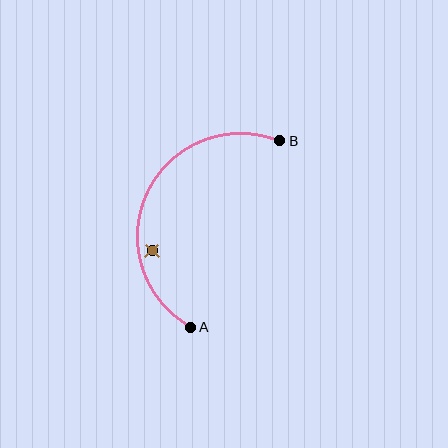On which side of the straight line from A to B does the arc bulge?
The arc bulges to the left of the straight line connecting A and B.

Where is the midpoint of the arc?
The arc midpoint is the point on the curve farthest from the straight line joining A and B. It sits to the left of that line.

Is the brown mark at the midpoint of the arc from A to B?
No — the brown mark does not lie on the arc at all. It sits slightly inside the curve.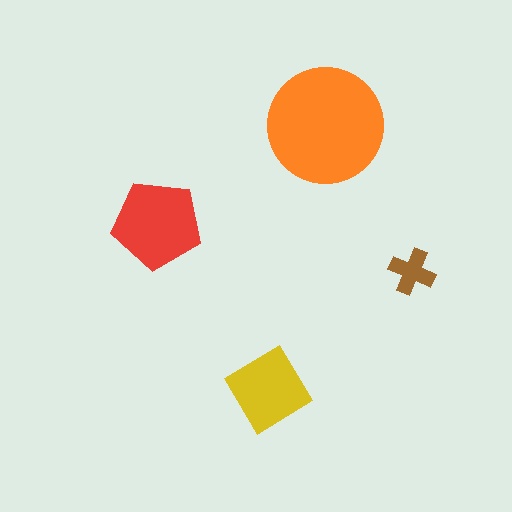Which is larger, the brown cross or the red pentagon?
The red pentagon.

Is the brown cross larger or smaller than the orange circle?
Smaller.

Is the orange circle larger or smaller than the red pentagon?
Larger.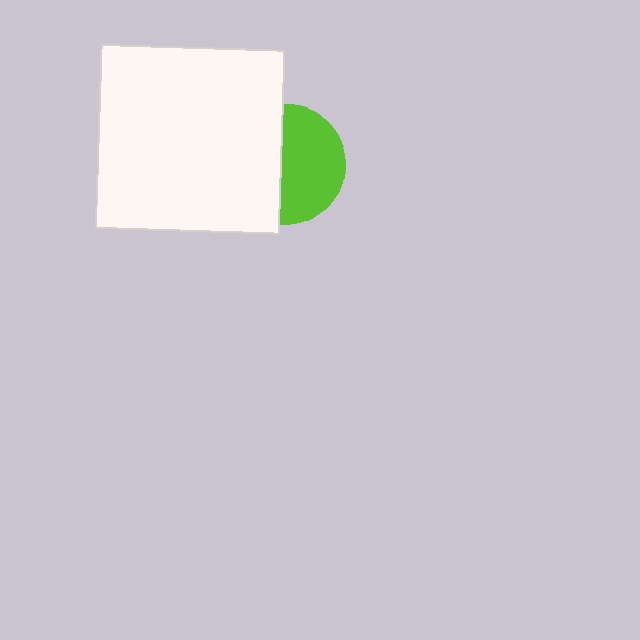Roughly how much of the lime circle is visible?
About half of it is visible (roughly 53%).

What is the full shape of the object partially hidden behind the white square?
The partially hidden object is a lime circle.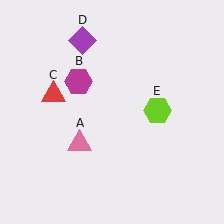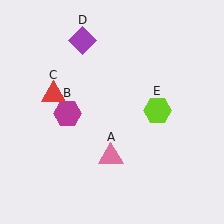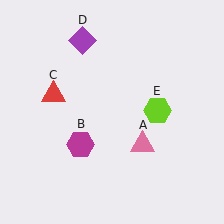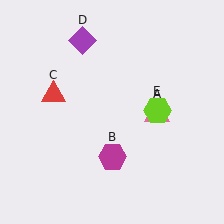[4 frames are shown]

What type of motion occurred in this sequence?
The pink triangle (object A), magenta hexagon (object B) rotated counterclockwise around the center of the scene.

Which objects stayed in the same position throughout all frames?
Red triangle (object C) and purple diamond (object D) and lime hexagon (object E) remained stationary.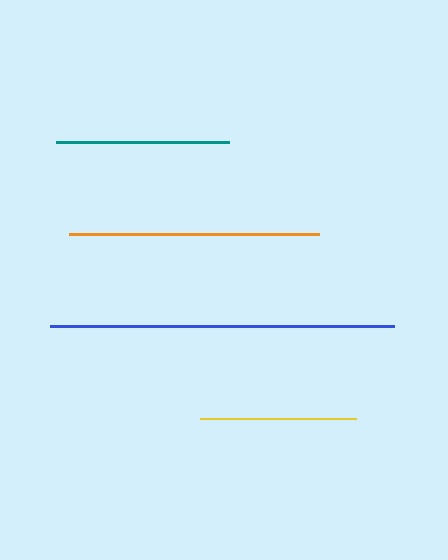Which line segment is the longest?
The blue line is the longest at approximately 344 pixels.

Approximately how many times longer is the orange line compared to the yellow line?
The orange line is approximately 1.6 times the length of the yellow line.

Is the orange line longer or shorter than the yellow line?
The orange line is longer than the yellow line.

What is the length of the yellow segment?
The yellow segment is approximately 156 pixels long.